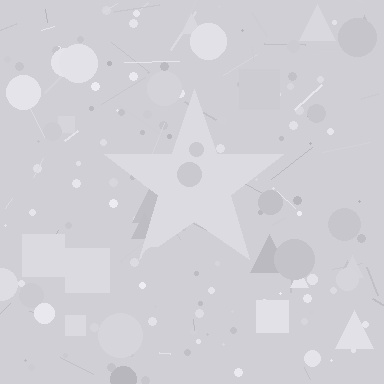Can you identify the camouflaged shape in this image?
The camouflaged shape is a star.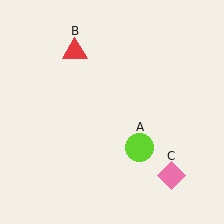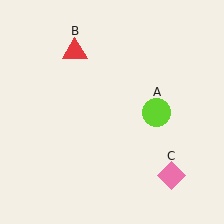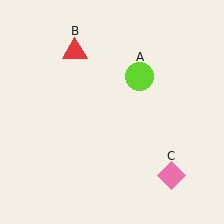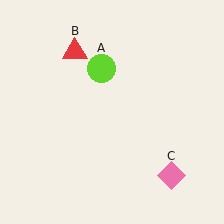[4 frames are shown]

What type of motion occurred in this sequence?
The lime circle (object A) rotated counterclockwise around the center of the scene.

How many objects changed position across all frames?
1 object changed position: lime circle (object A).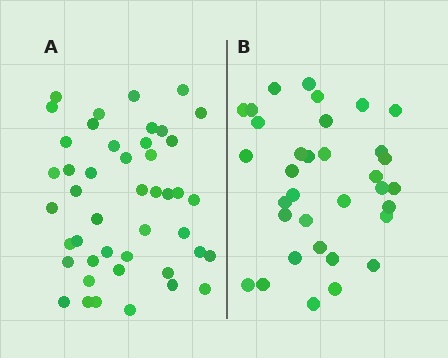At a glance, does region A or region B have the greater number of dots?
Region A (the left region) has more dots.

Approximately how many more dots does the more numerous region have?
Region A has roughly 12 or so more dots than region B.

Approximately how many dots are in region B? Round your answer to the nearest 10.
About 30 dots. (The exact count is 34, which rounds to 30.)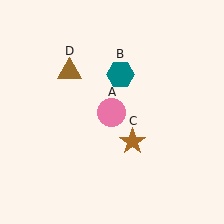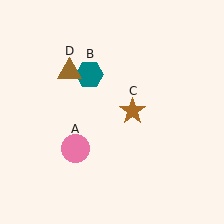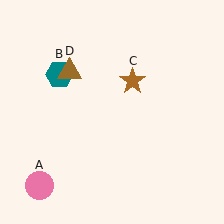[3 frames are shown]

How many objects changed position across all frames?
3 objects changed position: pink circle (object A), teal hexagon (object B), brown star (object C).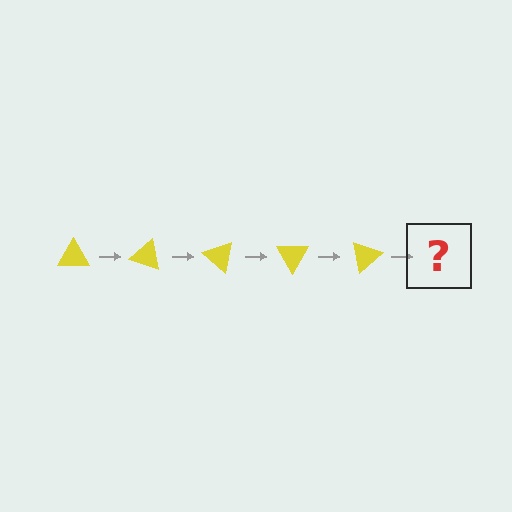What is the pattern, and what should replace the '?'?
The pattern is that the triangle rotates 20 degrees each step. The '?' should be a yellow triangle rotated 100 degrees.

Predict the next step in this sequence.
The next step is a yellow triangle rotated 100 degrees.